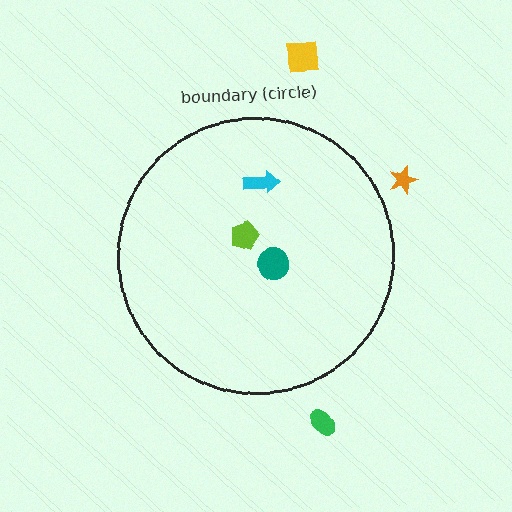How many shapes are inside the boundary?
3 inside, 3 outside.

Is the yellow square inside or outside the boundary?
Outside.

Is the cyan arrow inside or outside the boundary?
Inside.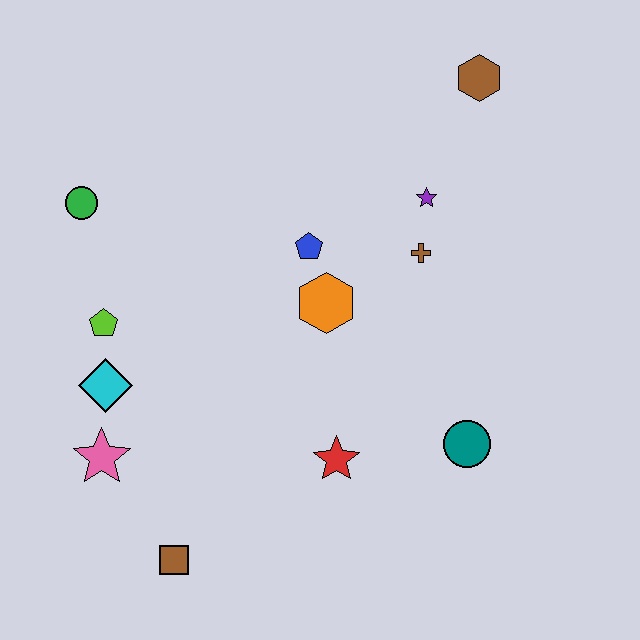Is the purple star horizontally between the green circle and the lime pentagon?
No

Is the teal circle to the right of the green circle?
Yes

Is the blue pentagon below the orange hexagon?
No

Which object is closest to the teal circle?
The red star is closest to the teal circle.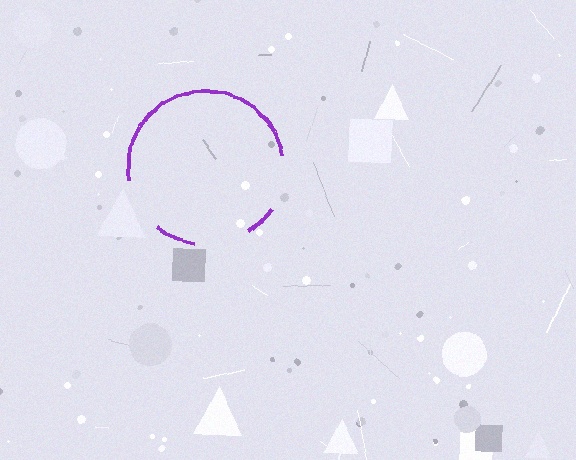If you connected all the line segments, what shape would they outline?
They would outline a circle.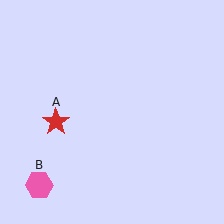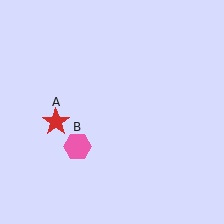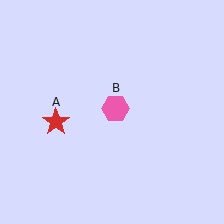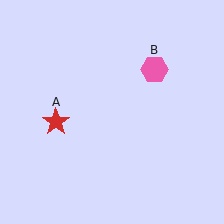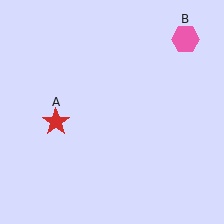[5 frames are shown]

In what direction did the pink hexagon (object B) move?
The pink hexagon (object B) moved up and to the right.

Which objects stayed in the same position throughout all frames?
Red star (object A) remained stationary.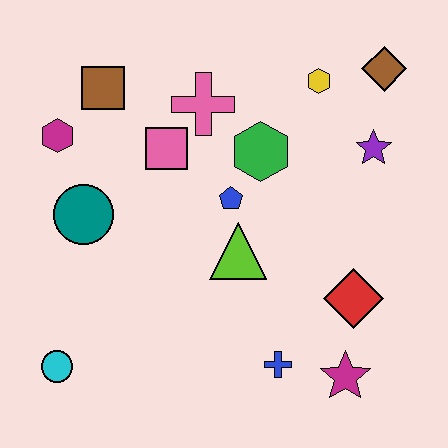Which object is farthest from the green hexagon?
The cyan circle is farthest from the green hexagon.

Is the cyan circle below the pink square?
Yes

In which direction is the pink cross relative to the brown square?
The pink cross is to the right of the brown square.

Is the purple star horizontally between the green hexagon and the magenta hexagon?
No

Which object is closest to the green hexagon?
The blue pentagon is closest to the green hexagon.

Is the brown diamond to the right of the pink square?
Yes